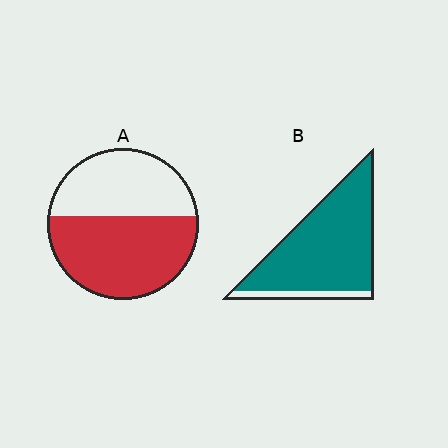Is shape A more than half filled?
Yes.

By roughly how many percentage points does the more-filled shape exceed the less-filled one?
By roughly 30 percentage points (B over A).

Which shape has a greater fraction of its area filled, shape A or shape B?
Shape B.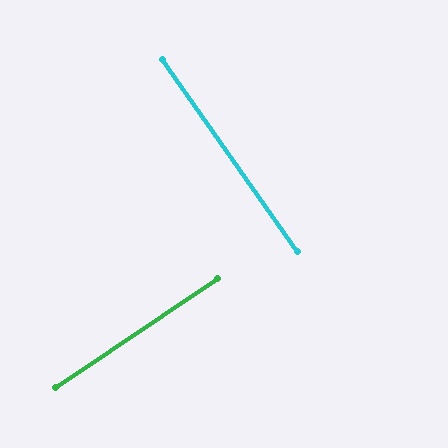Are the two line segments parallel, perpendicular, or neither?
Perpendicular — they meet at approximately 89°.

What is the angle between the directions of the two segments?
Approximately 89 degrees.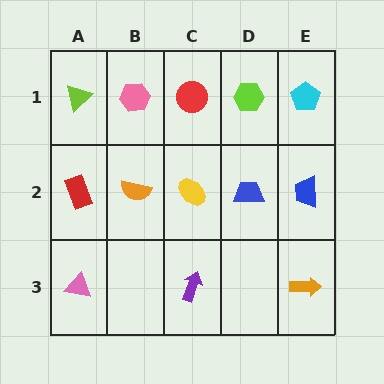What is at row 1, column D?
A lime hexagon.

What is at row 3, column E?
An orange arrow.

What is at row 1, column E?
A cyan pentagon.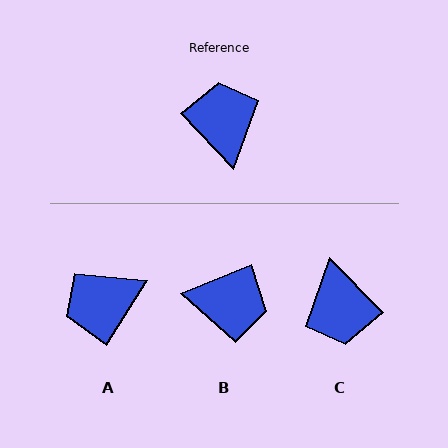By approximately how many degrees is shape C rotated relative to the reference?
Approximately 179 degrees clockwise.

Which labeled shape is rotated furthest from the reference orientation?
C, about 179 degrees away.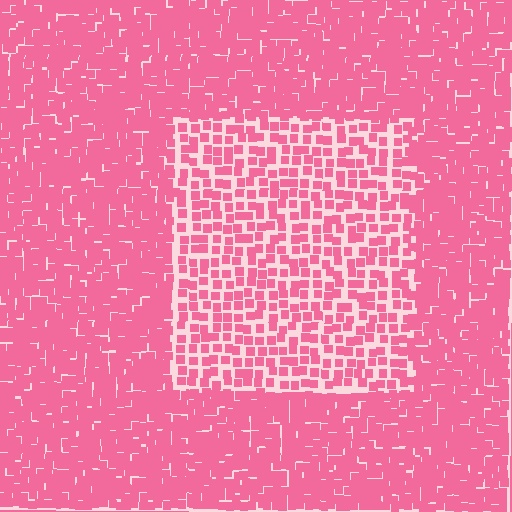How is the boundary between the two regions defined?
The boundary is defined by a change in element density (approximately 2.0x ratio). All elements are the same color, size, and shape.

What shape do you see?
I see a rectangle.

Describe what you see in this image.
The image contains small pink elements arranged at two different densities. A rectangle-shaped region is visible where the elements are less densely packed than the surrounding area.